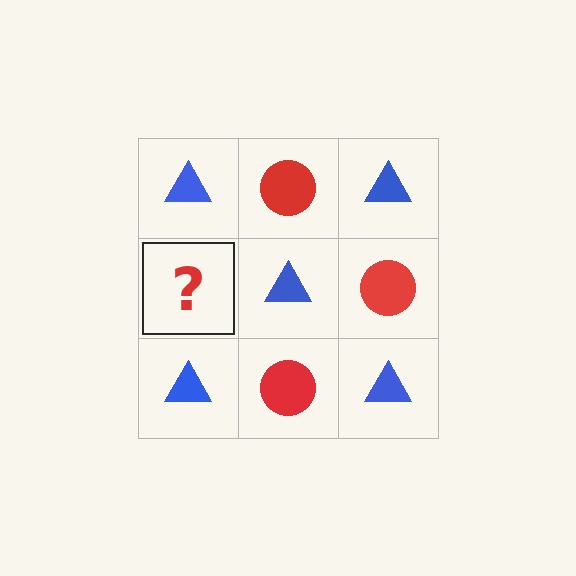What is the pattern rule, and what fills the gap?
The rule is that it alternates blue triangle and red circle in a checkerboard pattern. The gap should be filled with a red circle.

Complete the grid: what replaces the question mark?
The question mark should be replaced with a red circle.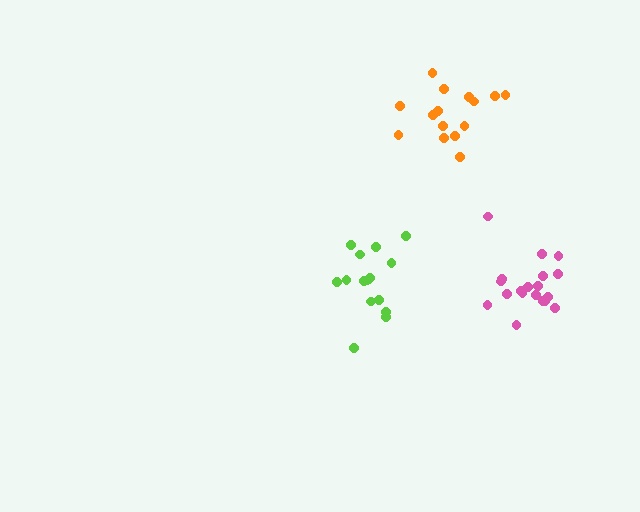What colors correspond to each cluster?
The clusters are colored: lime, pink, orange.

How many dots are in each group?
Group 1: 15 dots, Group 2: 19 dots, Group 3: 15 dots (49 total).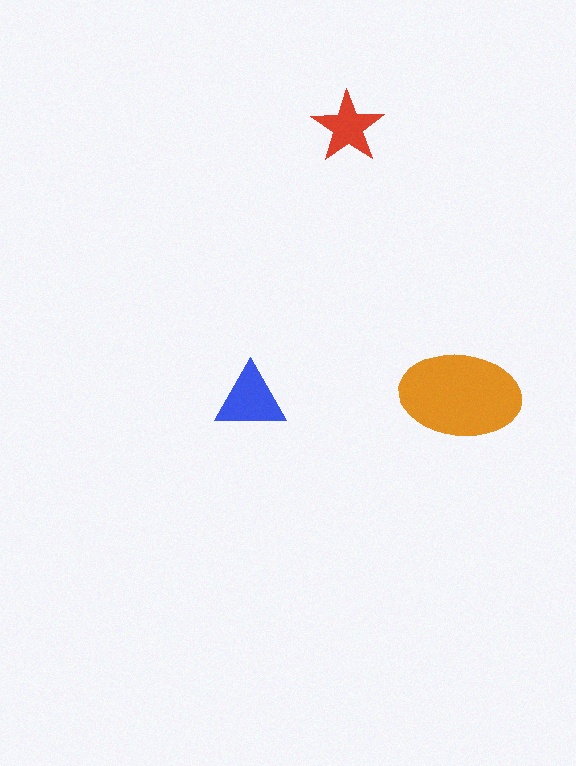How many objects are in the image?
There are 3 objects in the image.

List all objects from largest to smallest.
The orange ellipse, the blue triangle, the red star.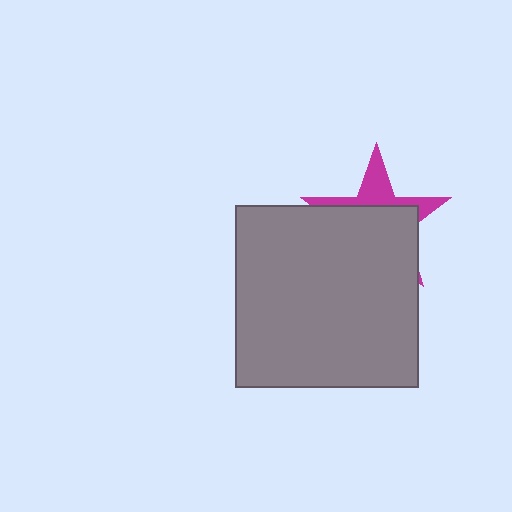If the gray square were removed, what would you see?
You would see the complete magenta star.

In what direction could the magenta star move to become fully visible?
The magenta star could move up. That would shift it out from behind the gray square entirely.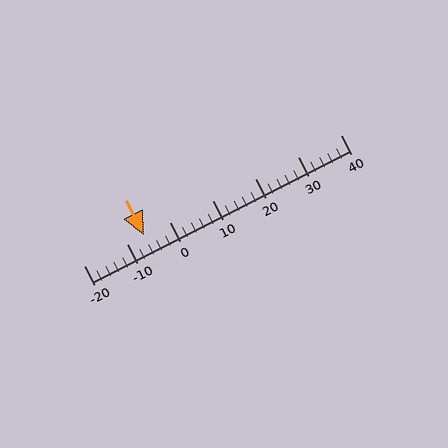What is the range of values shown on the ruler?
The ruler shows values from -20 to 40.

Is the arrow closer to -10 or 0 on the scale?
The arrow is closer to -10.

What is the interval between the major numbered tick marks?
The major tick marks are spaced 10 units apart.